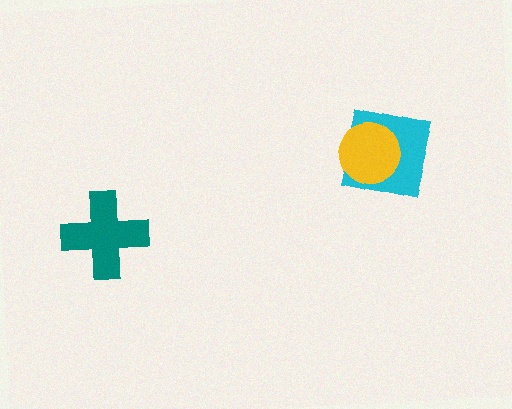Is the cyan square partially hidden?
Yes, it is partially covered by another shape.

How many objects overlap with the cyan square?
1 object overlaps with the cyan square.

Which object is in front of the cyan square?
The yellow circle is in front of the cyan square.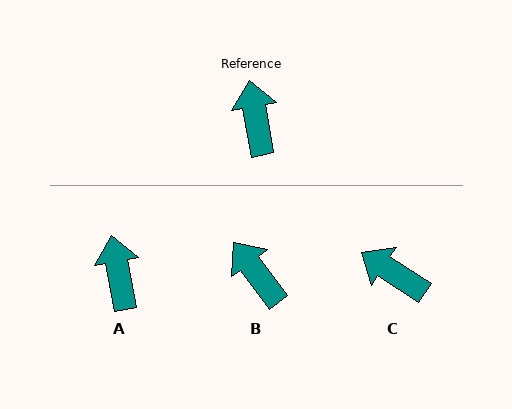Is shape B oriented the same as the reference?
No, it is off by about 26 degrees.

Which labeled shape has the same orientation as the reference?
A.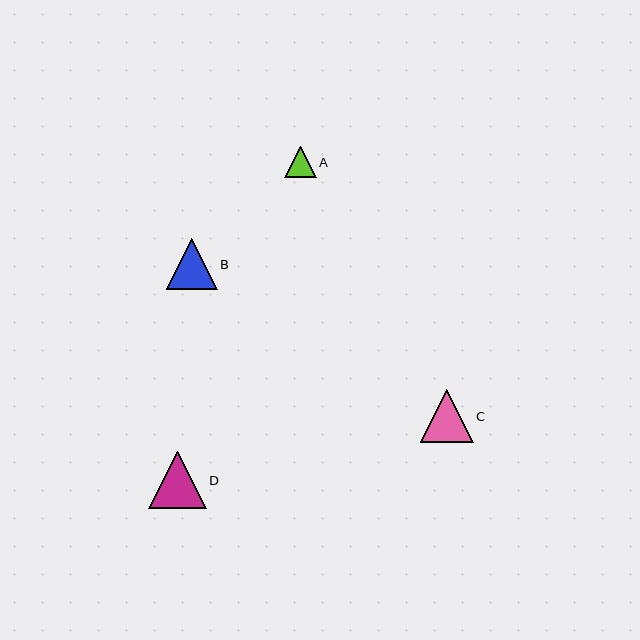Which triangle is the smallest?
Triangle A is the smallest with a size of approximately 31 pixels.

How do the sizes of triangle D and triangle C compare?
Triangle D and triangle C are approximately the same size.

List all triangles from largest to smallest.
From largest to smallest: D, C, B, A.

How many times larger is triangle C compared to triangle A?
Triangle C is approximately 1.7 times the size of triangle A.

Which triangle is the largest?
Triangle D is the largest with a size of approximately 58 pixels.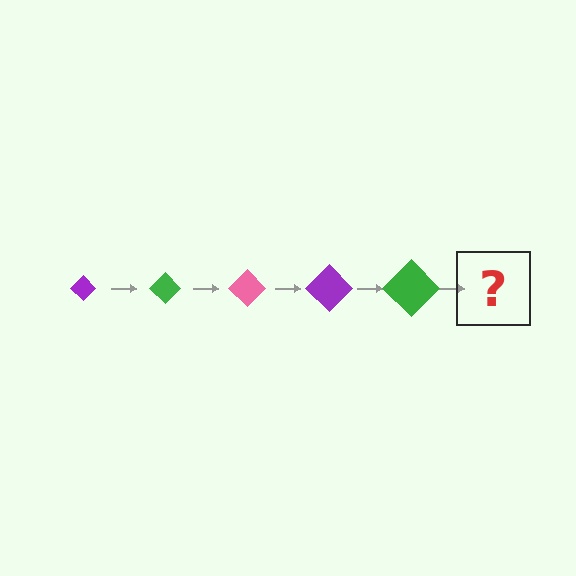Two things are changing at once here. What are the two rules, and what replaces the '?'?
The two rules are that the diamond grows larger each step and the color cycles through purple, green, and pink. The '?' should be a pink diamond, larger than the previous one.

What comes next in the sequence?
The next element should be a pink diamond, larger than the previous one.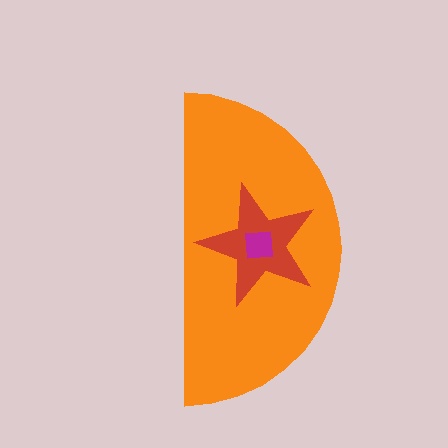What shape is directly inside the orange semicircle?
The red star.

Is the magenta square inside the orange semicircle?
Yes.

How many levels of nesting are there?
3.